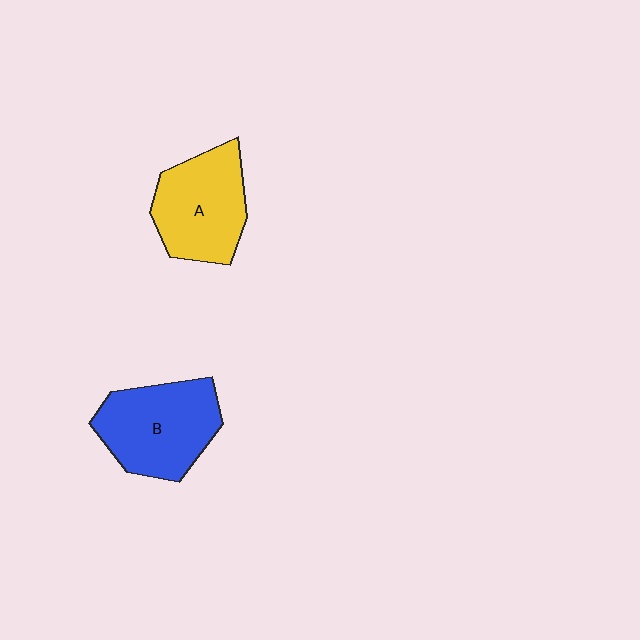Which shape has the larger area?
Shape B (blue).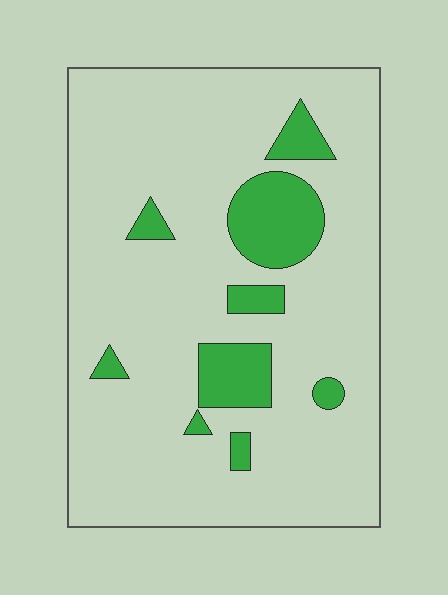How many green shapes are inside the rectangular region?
9.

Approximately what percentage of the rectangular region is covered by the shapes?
Approximately 15%.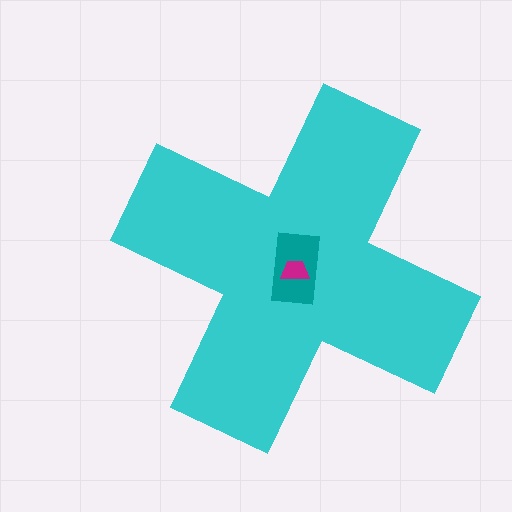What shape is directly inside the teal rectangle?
The magenta trapezoid.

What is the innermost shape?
The magenta trapezoid.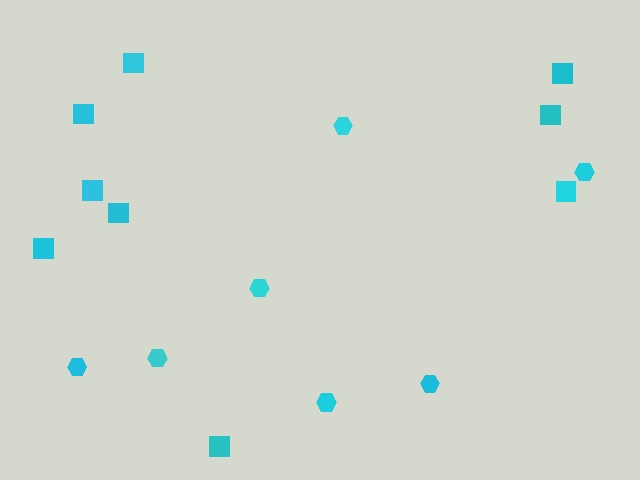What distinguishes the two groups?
There are 2 groups: one group of hexagons (7) and one group of squares (9).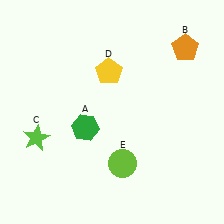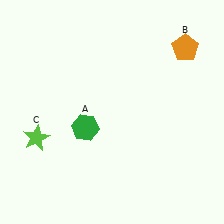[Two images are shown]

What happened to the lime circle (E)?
The lime circle (E) was removed in Image 2. It was in the bottom-right area of Image 1.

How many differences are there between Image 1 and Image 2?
There are 2 differences between the two images.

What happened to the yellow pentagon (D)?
The yellow pentagon (D) was removed in Image 2. It was in the top-left area of Image 1.